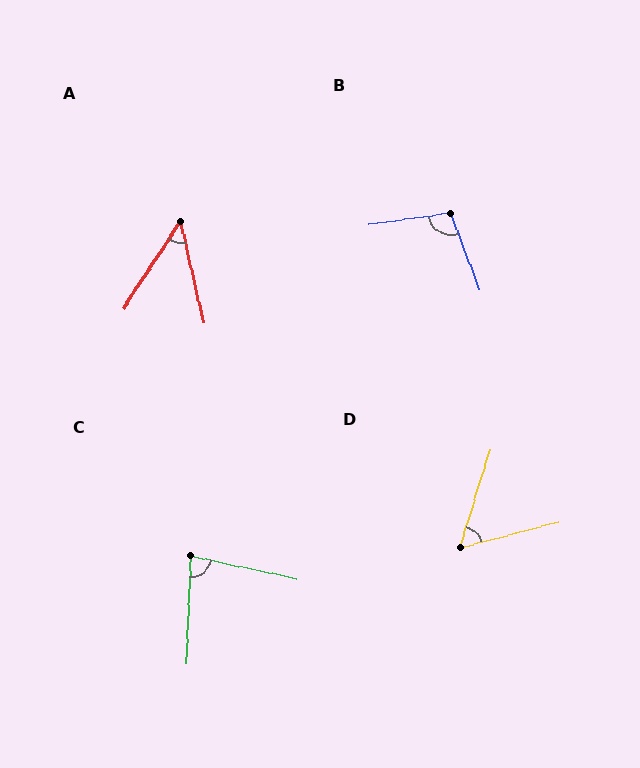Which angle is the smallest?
A, at approximately 46 degrees.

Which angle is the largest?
B, at approximately 102 degrees.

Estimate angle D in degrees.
Approximately 59 degrees.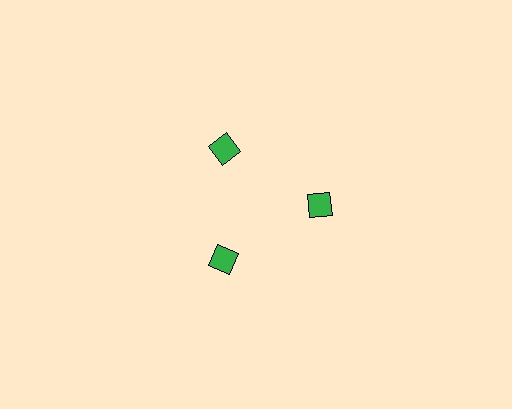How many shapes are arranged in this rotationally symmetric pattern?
There are 3 shapes, arranged in 3 groups of 1.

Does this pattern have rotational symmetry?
Yes, this pattern has 3-fold rotational symmetry. It looks the same after rotating 120 degrees around the center.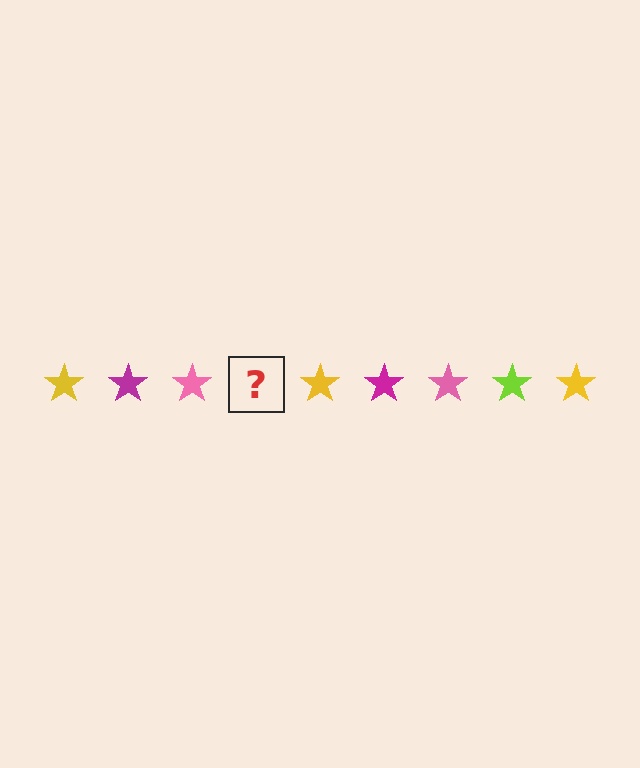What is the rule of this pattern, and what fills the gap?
The rule is that the pattern cycles through yellow, magenta, pink, lime stars. The gap should be filled with a lime star.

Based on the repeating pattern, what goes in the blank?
The blank should be a lime star.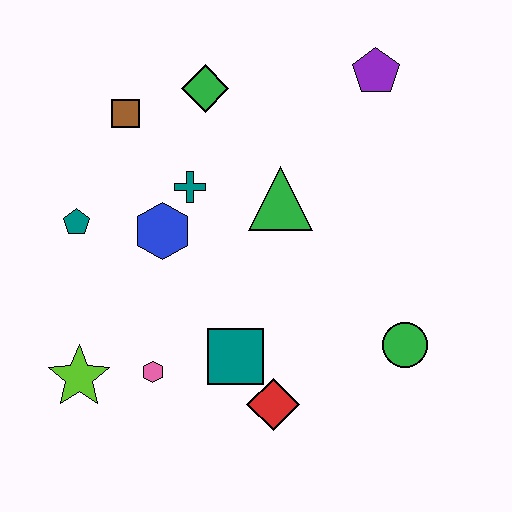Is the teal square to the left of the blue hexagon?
No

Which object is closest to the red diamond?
The teal square is closest to the red diamond.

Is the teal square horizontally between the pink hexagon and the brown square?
No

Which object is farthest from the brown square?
The green circle is farthest from the brown square.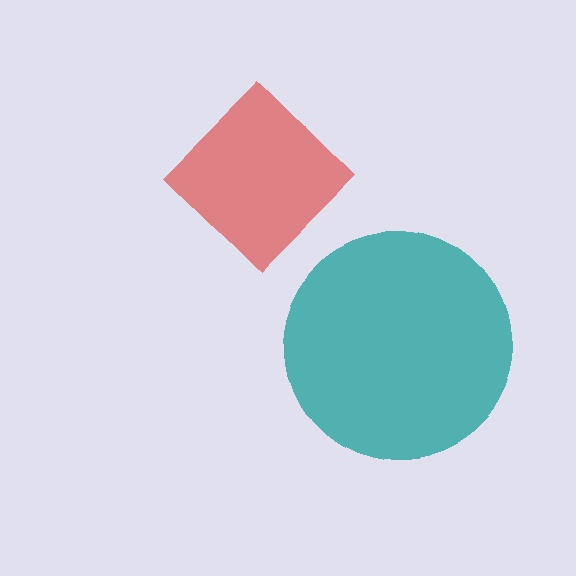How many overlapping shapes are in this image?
There are 2 overlapping shapes in the image.